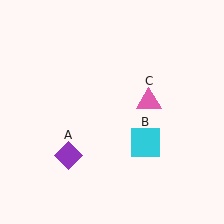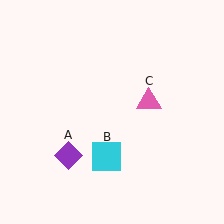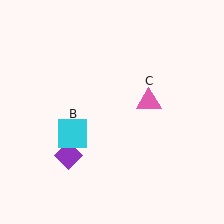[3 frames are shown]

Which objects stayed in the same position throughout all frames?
Purple diamond (object A) and pink triangle (object C) remained stationary.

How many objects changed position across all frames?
1 object changed position: cyan square (object B).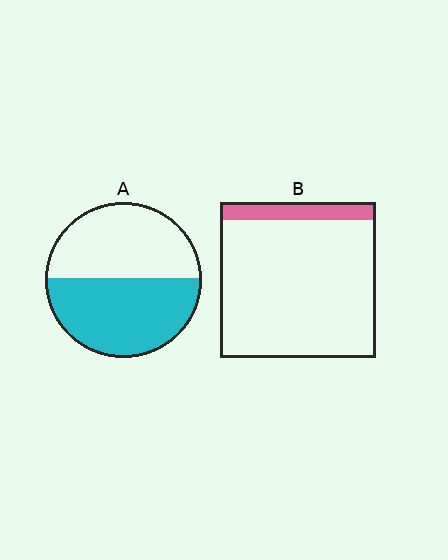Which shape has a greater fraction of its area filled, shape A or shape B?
Shape A.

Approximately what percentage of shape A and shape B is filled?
A is approximately 50% and B is approximately 10%.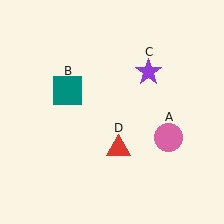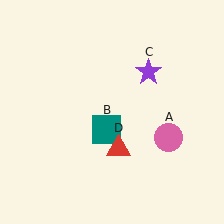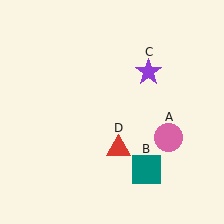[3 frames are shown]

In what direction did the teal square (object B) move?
The teal square (object B) moved down and to the right.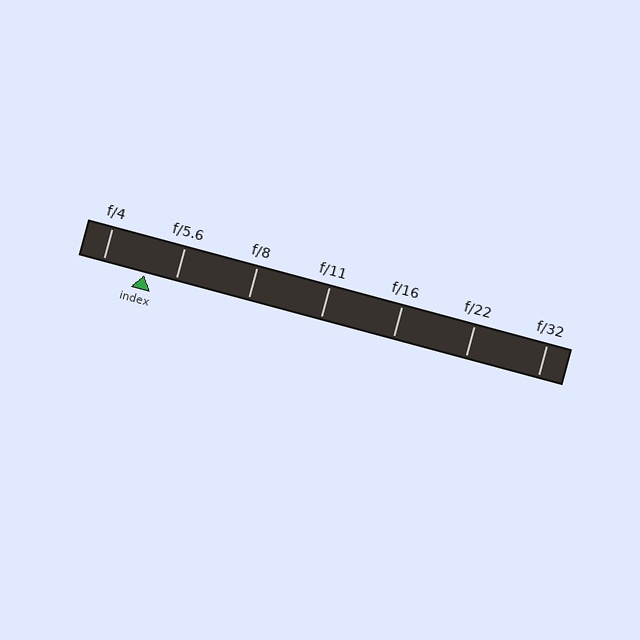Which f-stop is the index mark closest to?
The index mark is closest to f/5.6.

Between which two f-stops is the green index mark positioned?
The index mark is between f/4 and f/5.6.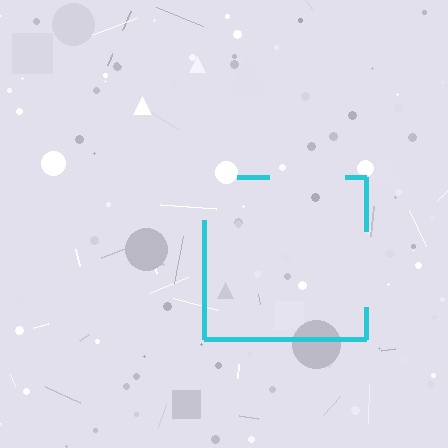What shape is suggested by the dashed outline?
The dashed outline suggests a square.